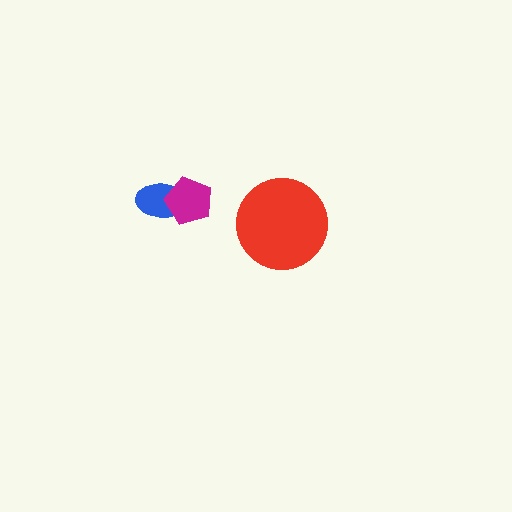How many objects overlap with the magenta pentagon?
1 object overlaps with the magenta pentagon.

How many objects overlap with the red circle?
0 objects overlap with the red circle.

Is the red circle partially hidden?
No, no other shape covers it.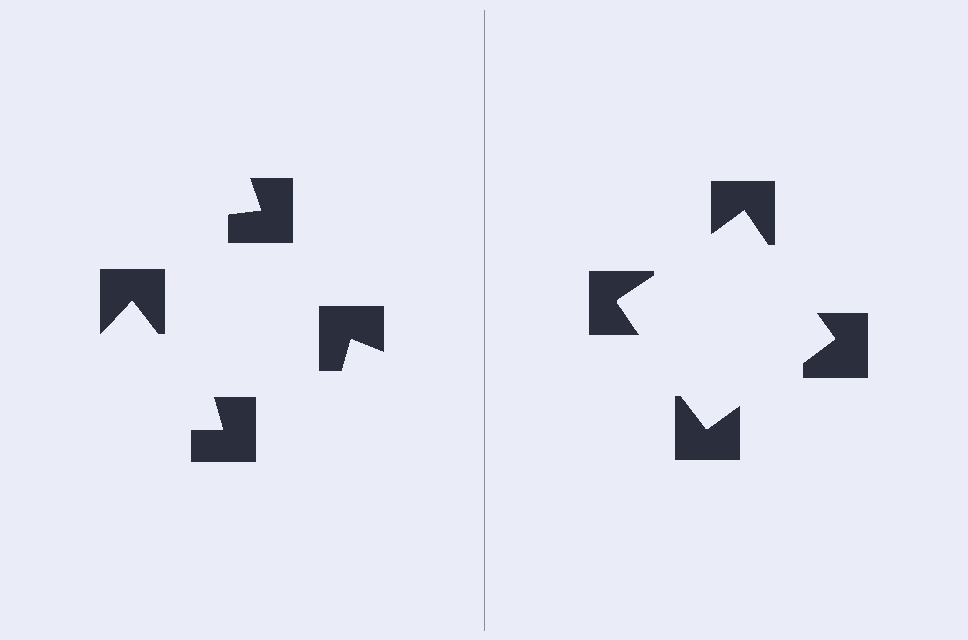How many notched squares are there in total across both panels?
8 — 4 on each side.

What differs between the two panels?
The notched squares are positioned identically on both sides; only the wedge orientations differ. On the right they align to a square; on the left they are misaligned.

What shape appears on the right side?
An illusory square.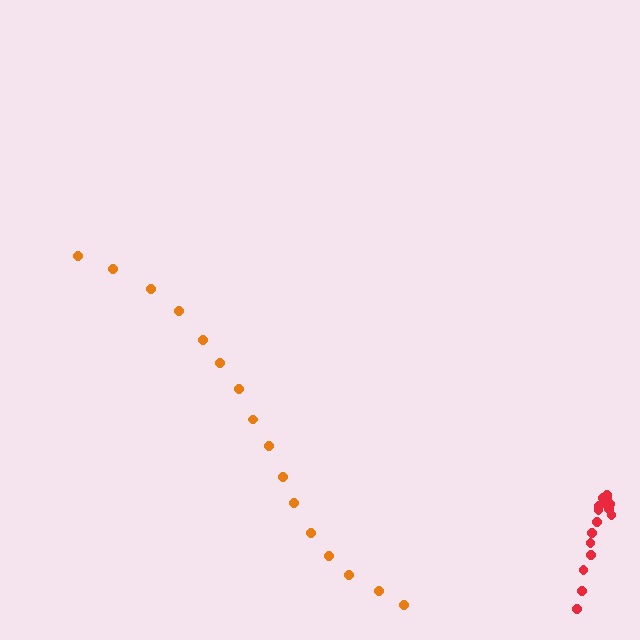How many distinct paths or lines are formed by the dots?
There are 2 distinct paths.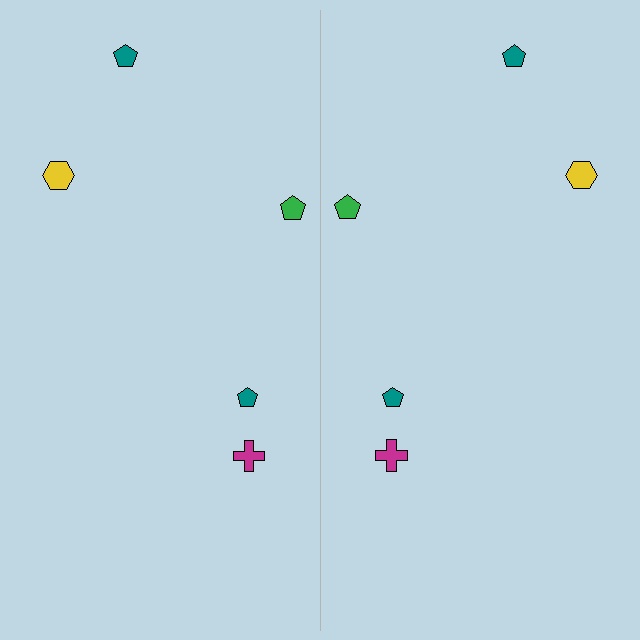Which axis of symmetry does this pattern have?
The pattern has a vertical axis of symmetry running through the center of the image.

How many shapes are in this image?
There are 10 shapes in this image.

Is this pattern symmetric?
Yes, this pattern has bilateral (reflection) symmetry.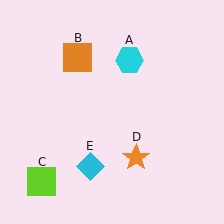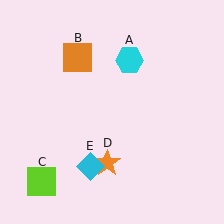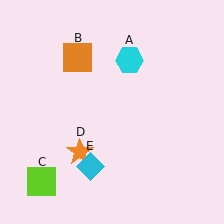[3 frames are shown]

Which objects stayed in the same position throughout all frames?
Cyan hexagon (object A) and orange square (object B) and lime square (object C) and cyan diamond (object E) remained stationary.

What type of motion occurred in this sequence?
The orange star (object D) rotated clockwise around the center of the scene.